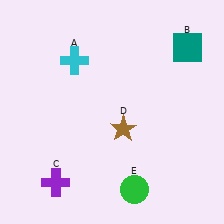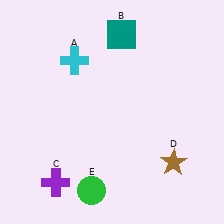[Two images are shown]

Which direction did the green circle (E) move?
The green circle (E) moved left.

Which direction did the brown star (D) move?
The brown star (D) moved right.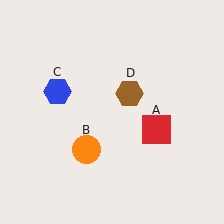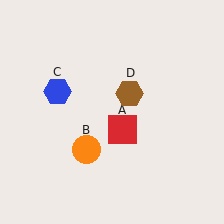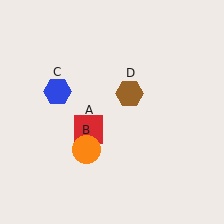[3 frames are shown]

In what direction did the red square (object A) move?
The red square (object A) moved left.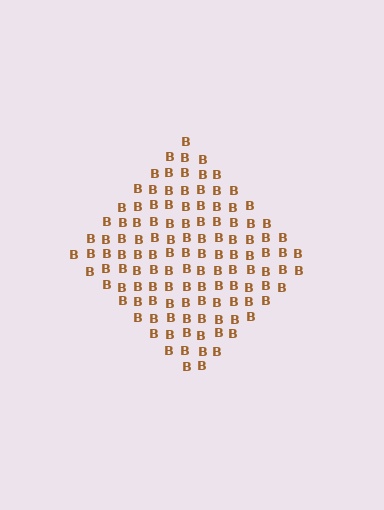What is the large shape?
The large shape is a diamond.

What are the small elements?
The small elements are letter B's.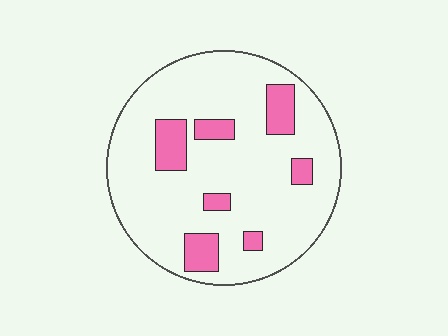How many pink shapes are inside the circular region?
7.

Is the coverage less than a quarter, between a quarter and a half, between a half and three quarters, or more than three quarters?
Less than a quarter.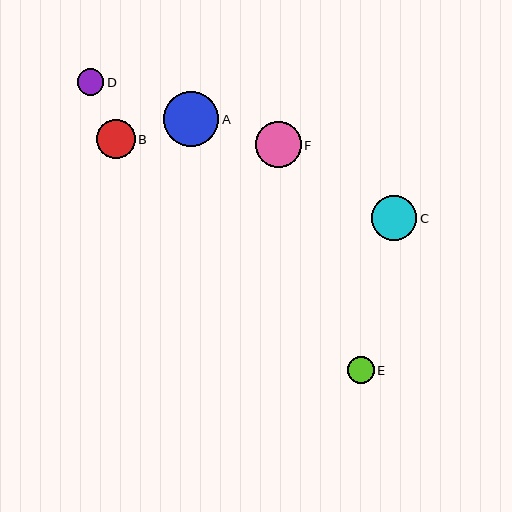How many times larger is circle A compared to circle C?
Circle A is approximately 1.2 times the size of circle C.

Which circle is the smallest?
Circle D is the smallest with a size of approximately 27 pixels.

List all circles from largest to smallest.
From largest to smallest: A, F, C, B, E, D.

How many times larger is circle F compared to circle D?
Circle F is approximately 1.7 times the size of circle D.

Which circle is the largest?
Circle A is the largest with a size of approximately 55 pixels.